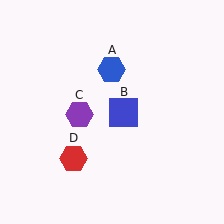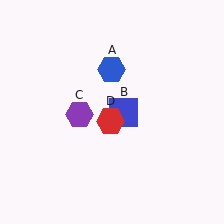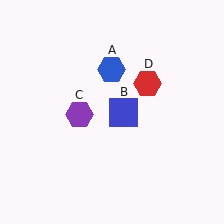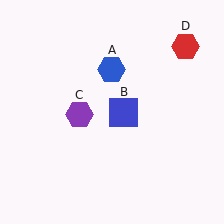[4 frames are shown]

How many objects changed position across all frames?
1 object changed position: red hexagon (object D).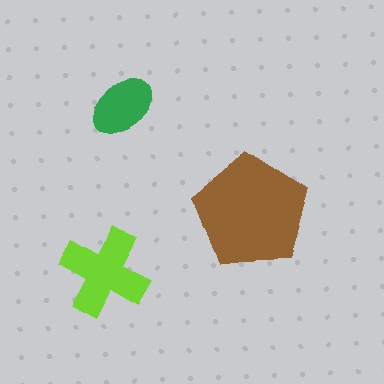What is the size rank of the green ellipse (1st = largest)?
3rd.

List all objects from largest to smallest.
The brown pentagon, the lime cross, the green ellipse.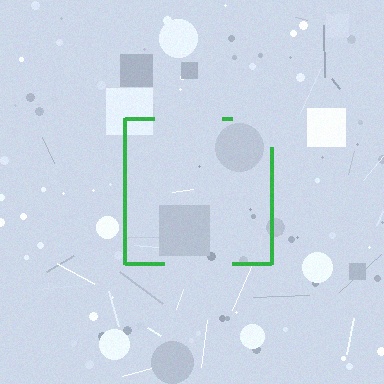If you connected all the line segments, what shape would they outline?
They would outline a square.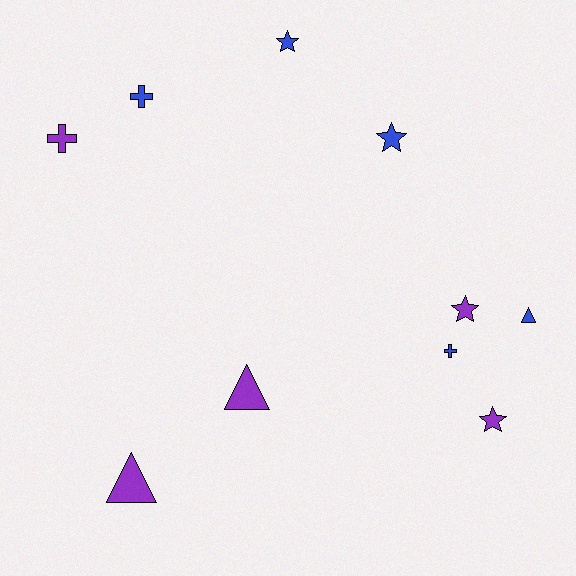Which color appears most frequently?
Purple, with 5 objects.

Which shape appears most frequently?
Star, with 4 objects.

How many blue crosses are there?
There are 2 blue crosses.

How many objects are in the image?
There are 10 objects.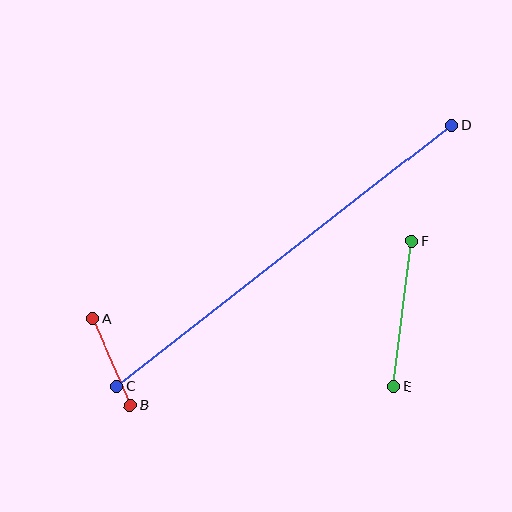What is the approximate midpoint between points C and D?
The midpoint is at approximately (284, 255) pixels.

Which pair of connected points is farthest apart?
Points C and D are farthest apart.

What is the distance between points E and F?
The distance is approximately 147 pixels.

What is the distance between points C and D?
The distance is approximately 426 pixels.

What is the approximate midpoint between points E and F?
The midpoint is at approximately (403, 314) pixels.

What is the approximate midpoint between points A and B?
The midpoint is at approximately (111, 362) pixels.